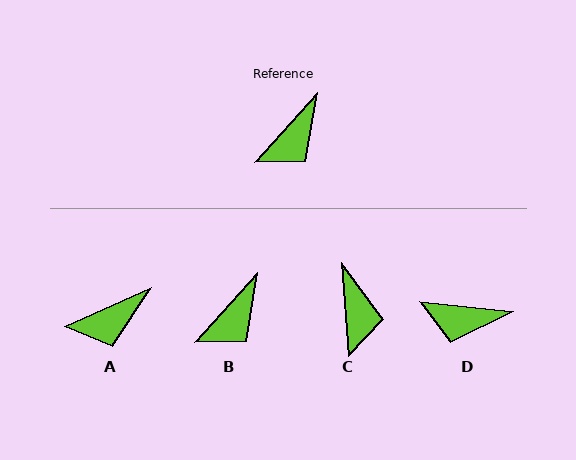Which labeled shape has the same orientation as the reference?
B.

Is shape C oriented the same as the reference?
No, it is off by about 46 degrees.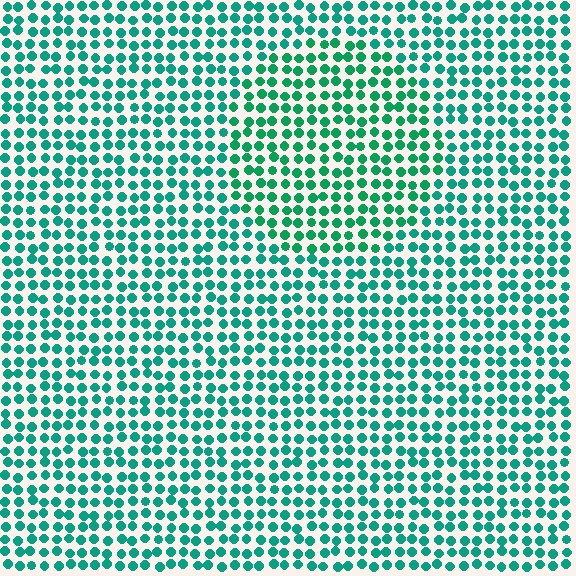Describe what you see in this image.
The image is filled with small teal elements in a uniform arrangement. A circle-shaped region is visible where the elements are tinted to a slightly different hue, forming a subtle color boundary.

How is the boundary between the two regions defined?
The boundary is defined purely by a slight shift in hue (about 17 degrees). Spacing, size, and orientation are identical on both sides.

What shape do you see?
I see a circle.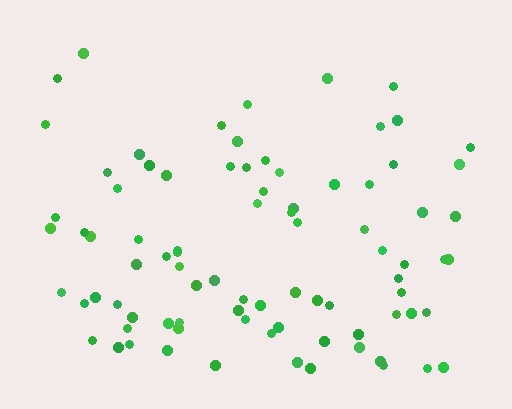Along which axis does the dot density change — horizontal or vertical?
Vertical.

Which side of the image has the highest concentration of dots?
The bottom.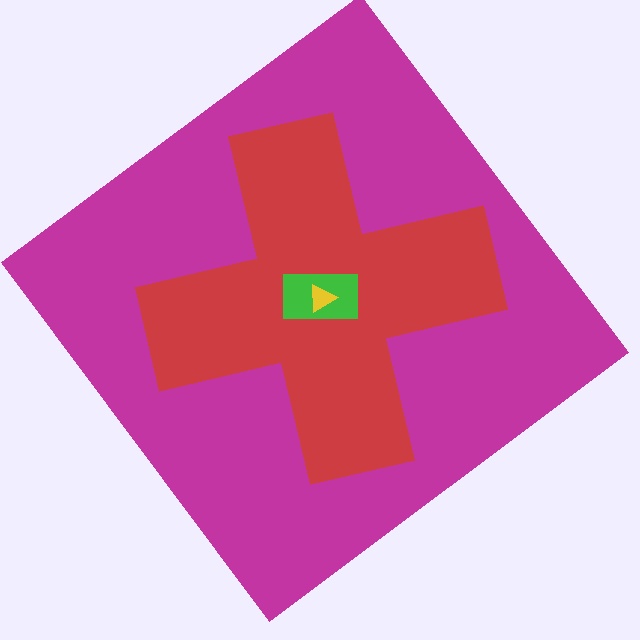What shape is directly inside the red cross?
The green rectangle.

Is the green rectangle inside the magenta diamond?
Yes.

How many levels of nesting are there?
4.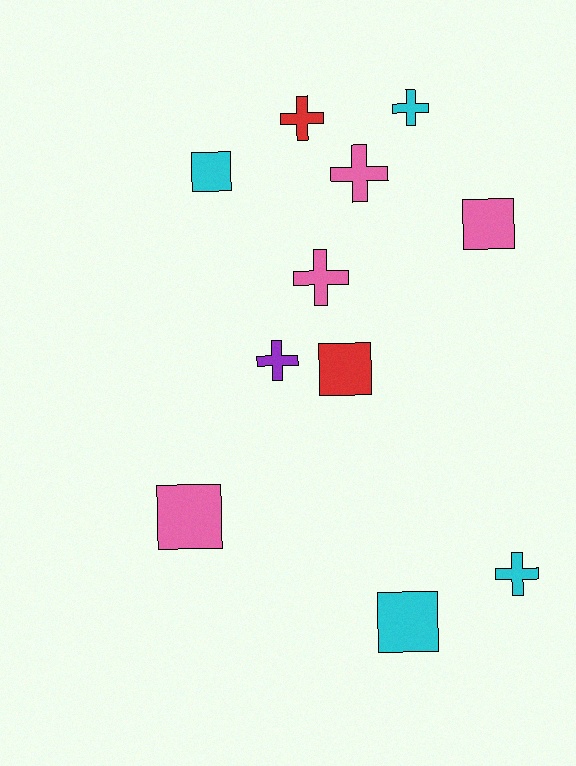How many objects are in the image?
There are 11 objects.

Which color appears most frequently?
Cyan, with 4 objects.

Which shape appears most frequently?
Cross, with 6 objects.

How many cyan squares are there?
There are 2 cyan squares.